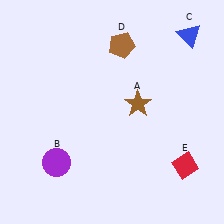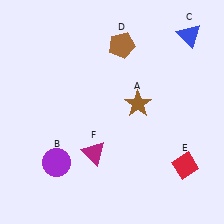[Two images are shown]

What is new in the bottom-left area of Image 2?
A magenta triangle (F) was added in the bottom-left area of Image 2.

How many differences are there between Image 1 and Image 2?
There is 1 difference between the two images.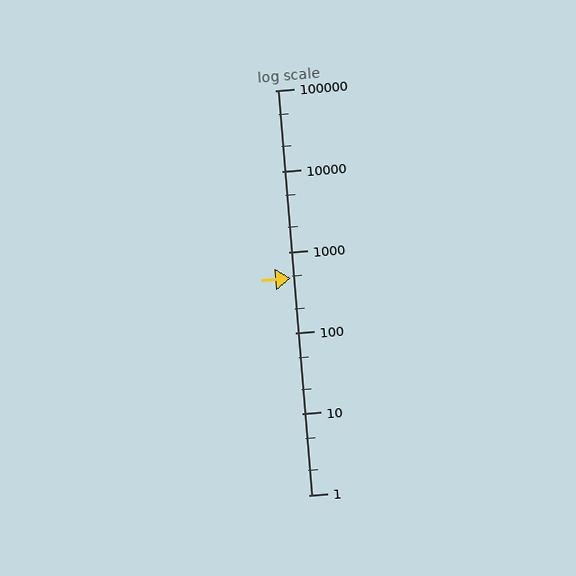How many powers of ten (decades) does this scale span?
The scale spans 5 decades, from 1 to 100000.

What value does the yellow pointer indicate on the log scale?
The pointer indicates approximately 480.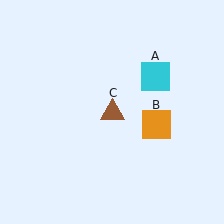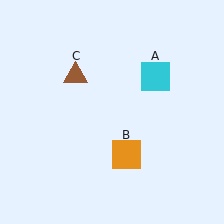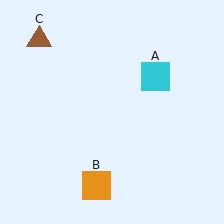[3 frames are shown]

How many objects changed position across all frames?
2 objects changed position: orange square (object B), brown triangle (object C).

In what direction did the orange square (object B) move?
The orange square (object B) moved down and to the left.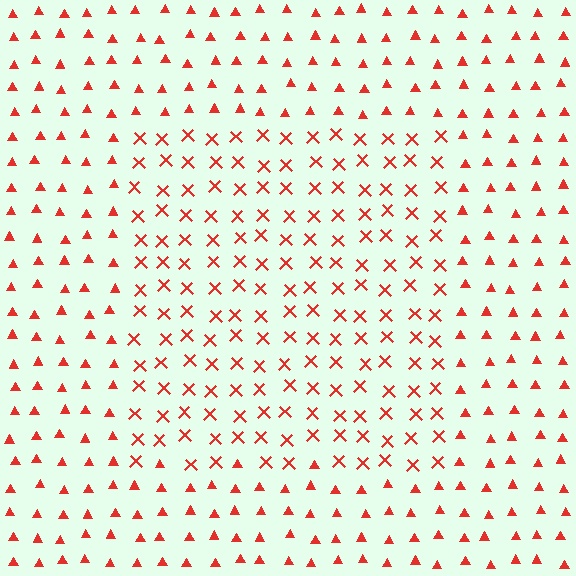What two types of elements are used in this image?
The image uses X marks inside the rectangle region and triangles outside it.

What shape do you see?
I see a rectangle.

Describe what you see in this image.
The image is filled with small red elements arranged in a uniform grid. A rectangle-shaped region contains X marks, while the surrounding area contains triangles. The boundary is defined purely by the change in element shape.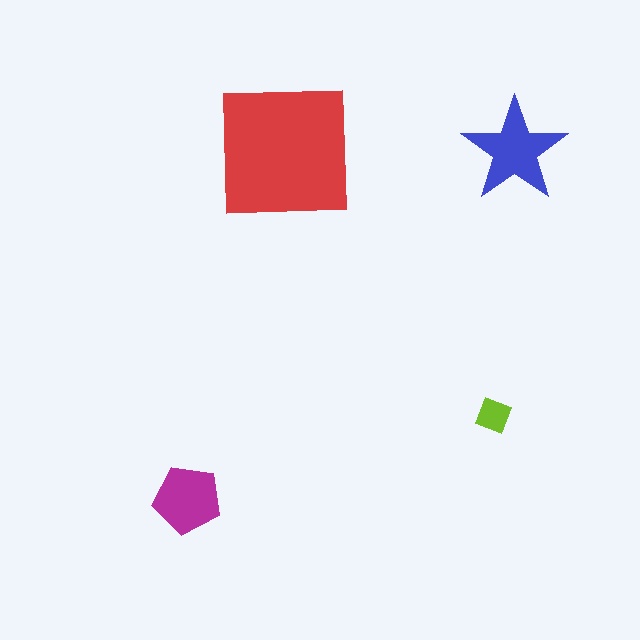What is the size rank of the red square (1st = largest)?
1st.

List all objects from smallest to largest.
The lime diamond, the magenta pentagon, the blue star, the red square.